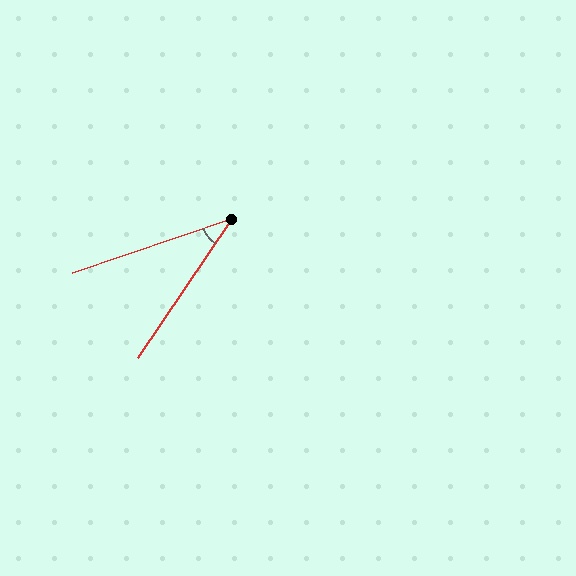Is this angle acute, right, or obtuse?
It is acute.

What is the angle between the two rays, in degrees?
Approximately 37 degrees.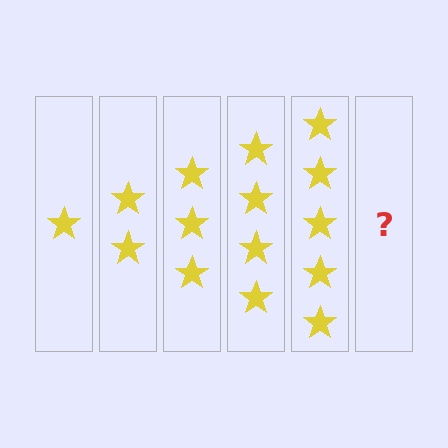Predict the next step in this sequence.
The next step is 6 stars.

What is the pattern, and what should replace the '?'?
The pattern is that each step adds one more star. The '?' should be 6 stars.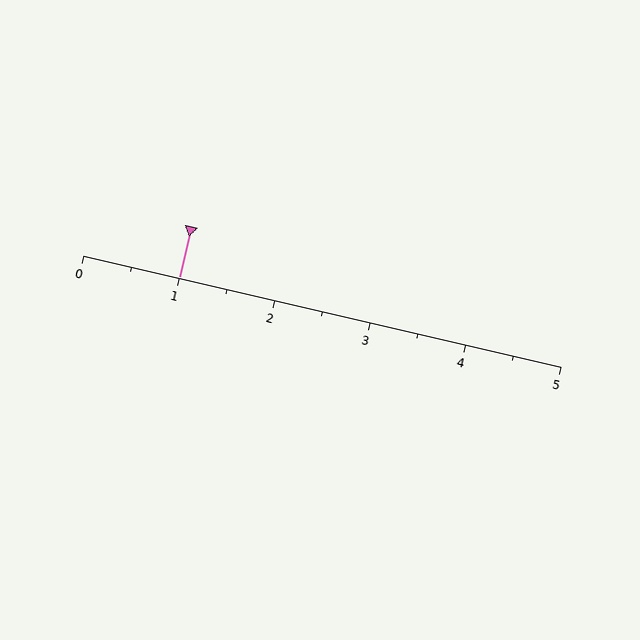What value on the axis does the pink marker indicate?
The marker indicates approximately 1.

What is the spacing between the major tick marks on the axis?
The major ticks are spaced 1 apart.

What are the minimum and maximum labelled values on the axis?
The axis runs from 0 to 5.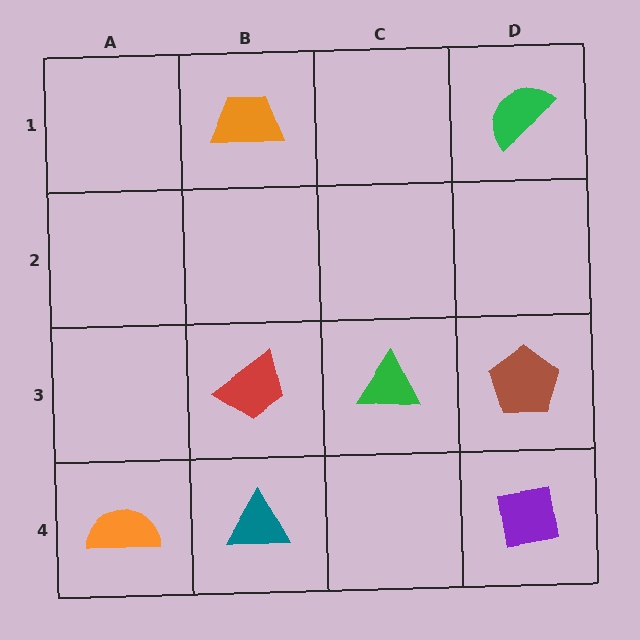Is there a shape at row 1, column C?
No, that cell is empty.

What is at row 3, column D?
A brown pentagon.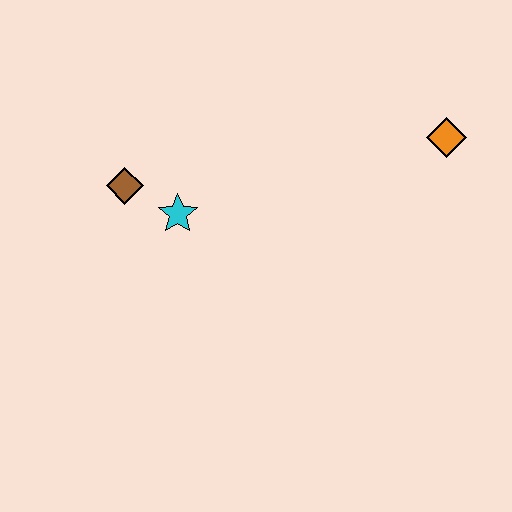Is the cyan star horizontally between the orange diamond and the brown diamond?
Yes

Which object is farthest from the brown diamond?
The orange diamond is farthest from the brown diamond.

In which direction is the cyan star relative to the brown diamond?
The cyan star is to the right of the brown diamond.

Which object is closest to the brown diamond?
The cyan star is closest to the brown diamond.